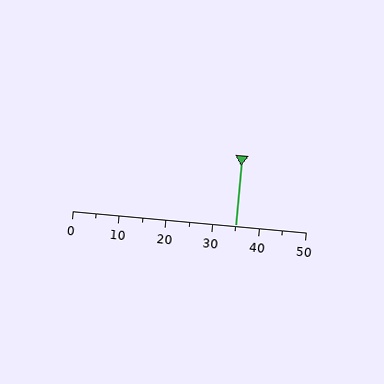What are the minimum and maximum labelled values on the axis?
The axis runs from 0 to 50.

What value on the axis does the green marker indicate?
The marker indicates approximately 35.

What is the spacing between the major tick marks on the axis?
The major ticks are spaced 10 apart.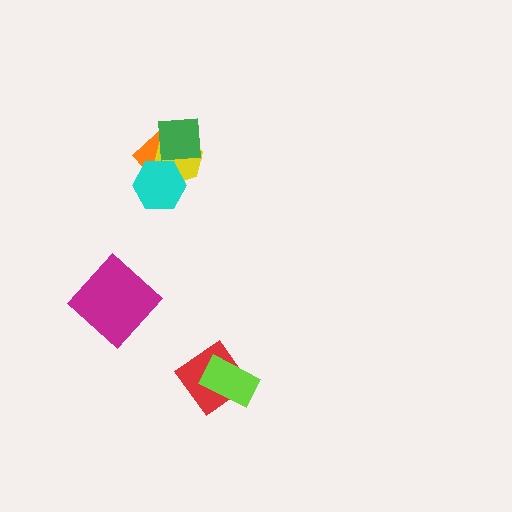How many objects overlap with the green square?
2 objects overlap with the green square.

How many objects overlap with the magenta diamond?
0 objects overlap with the magenta diamond.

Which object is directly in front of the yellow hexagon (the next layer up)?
The cyan hexagon is directly in front of the yellow hexagon.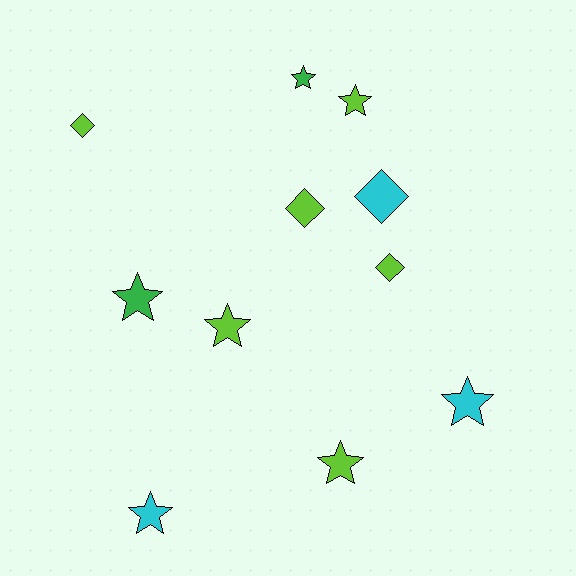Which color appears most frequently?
Lime, with 6 objects.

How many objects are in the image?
There are 11 objects.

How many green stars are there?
There are 2 green stars.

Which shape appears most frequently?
Star, with 7 objects.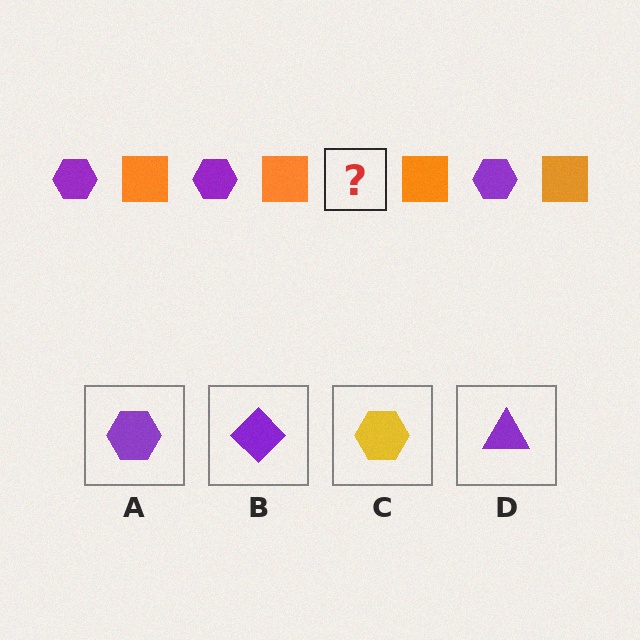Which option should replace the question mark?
Option A.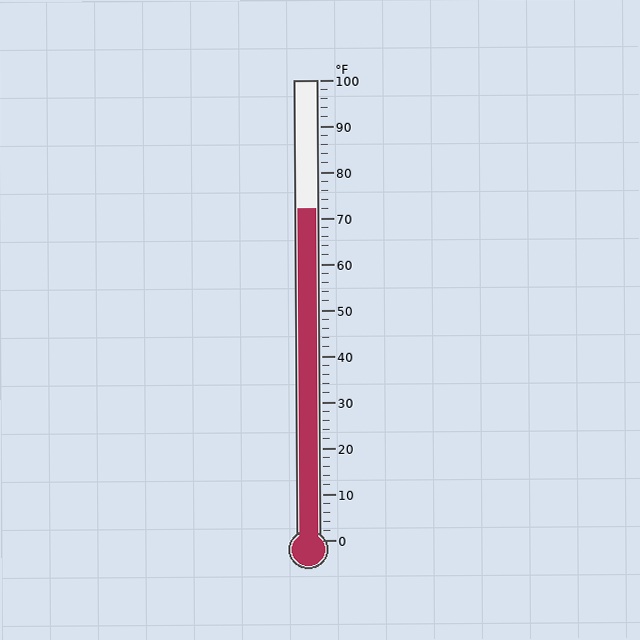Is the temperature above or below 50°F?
The temperature is above 50°F.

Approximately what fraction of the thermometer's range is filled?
The thermometer is filled to approximately 70% of its range.